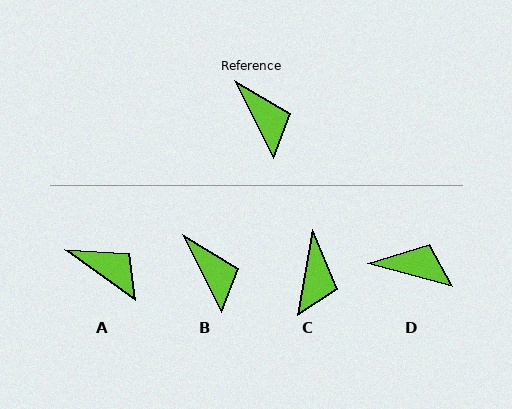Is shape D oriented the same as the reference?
No, it is off by about 49 degrees.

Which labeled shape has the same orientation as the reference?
B.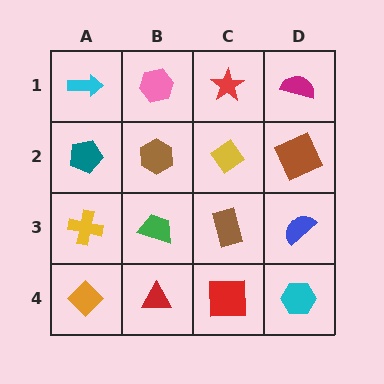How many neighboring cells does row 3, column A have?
3.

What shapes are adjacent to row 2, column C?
A red star (row 1, column C), a brown rectangle (row 3, column C), a brown hexagon (row 2, column B), a brown square (row 2, column D).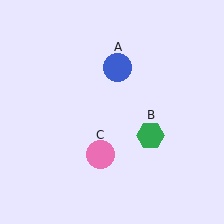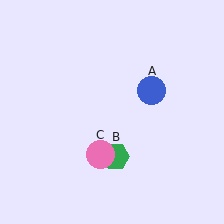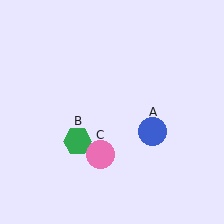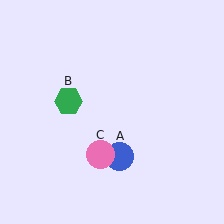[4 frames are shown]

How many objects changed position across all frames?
2 objects changed position: blue circle (object A), green hexagon (object B).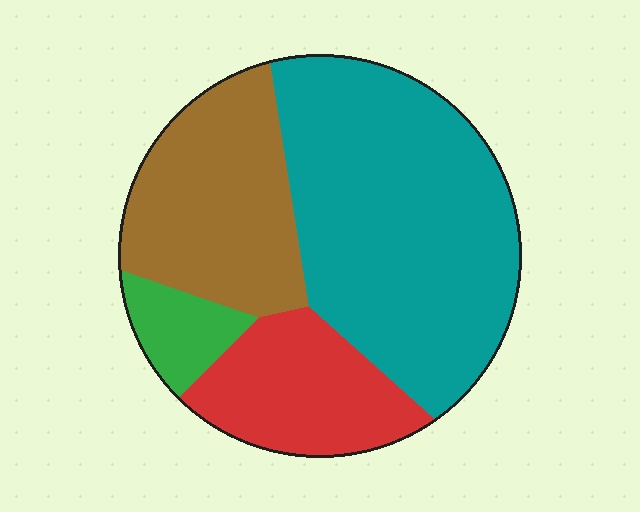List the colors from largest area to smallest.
From largest to smallest: teal, brown, red, green.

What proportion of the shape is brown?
Brown takes up between a sixth and a third of the shape.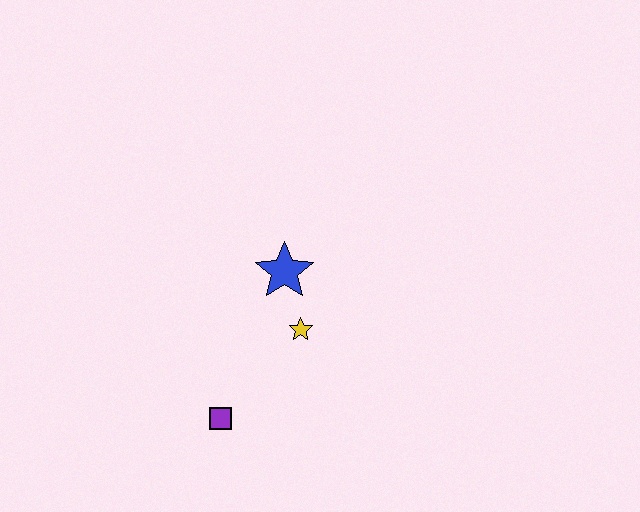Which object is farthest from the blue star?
The purple square is farthest from the blue star.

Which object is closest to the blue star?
The yellow star is closest to the blue star.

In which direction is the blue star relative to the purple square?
The blue star is above the purple square.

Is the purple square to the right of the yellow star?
No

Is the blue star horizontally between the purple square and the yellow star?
Yes